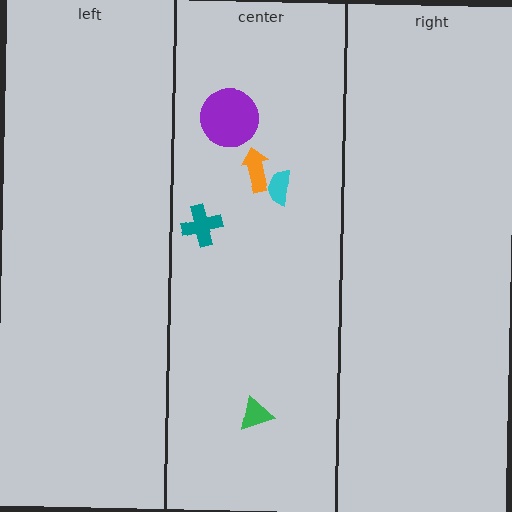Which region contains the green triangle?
The center region.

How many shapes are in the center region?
5.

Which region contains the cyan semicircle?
The center region.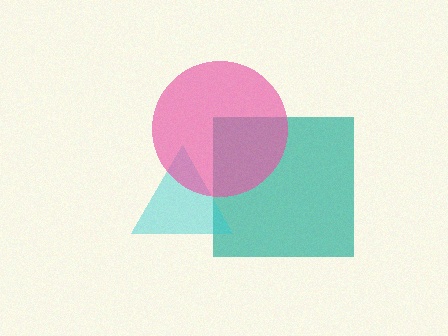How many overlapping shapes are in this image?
There are 3 overlapping shapes in the image.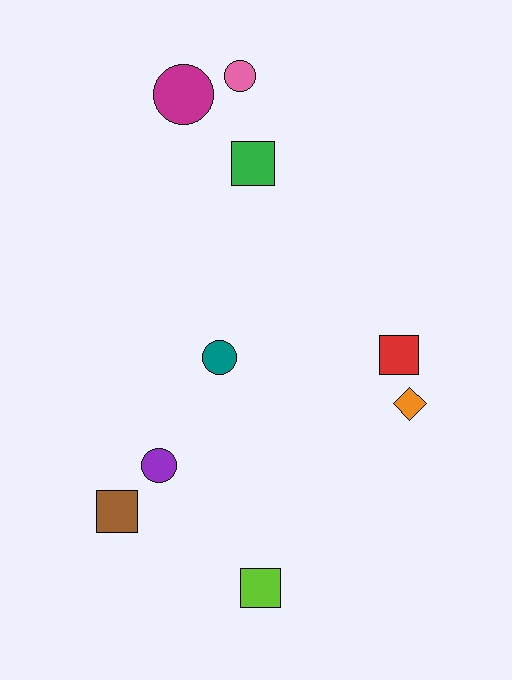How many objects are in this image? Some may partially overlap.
There are 9 objects.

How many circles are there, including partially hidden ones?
There are 4 circles.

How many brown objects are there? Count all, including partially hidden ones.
There is 1 brown object.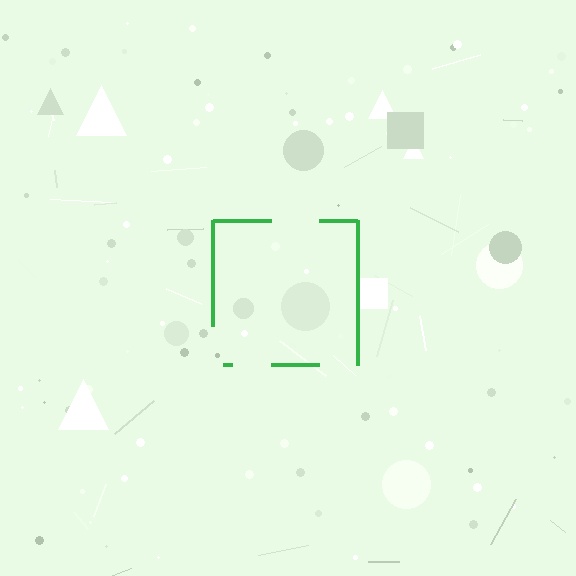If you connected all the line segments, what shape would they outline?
They would outline a square.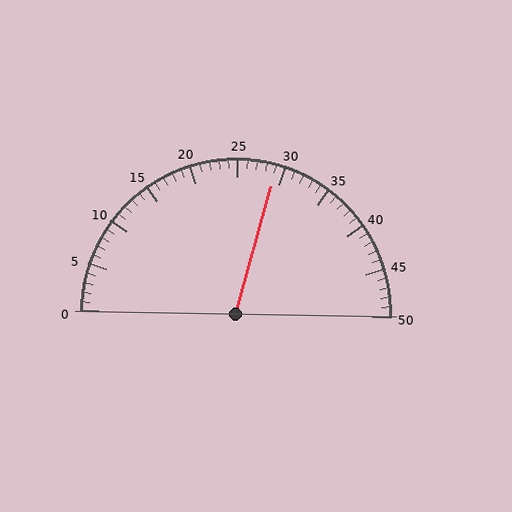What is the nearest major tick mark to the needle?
The nearest major tick mark is 30.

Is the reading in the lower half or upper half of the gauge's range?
The reading is in the upper half of the range (0 to 50).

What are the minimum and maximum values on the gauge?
The gauge ranges from 0 to 50.